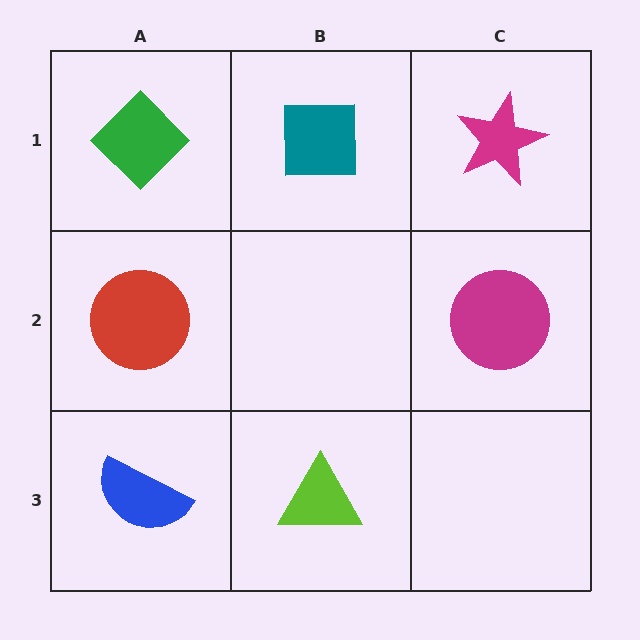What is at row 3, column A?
A blue semicircle.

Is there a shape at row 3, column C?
No, that cell is empty.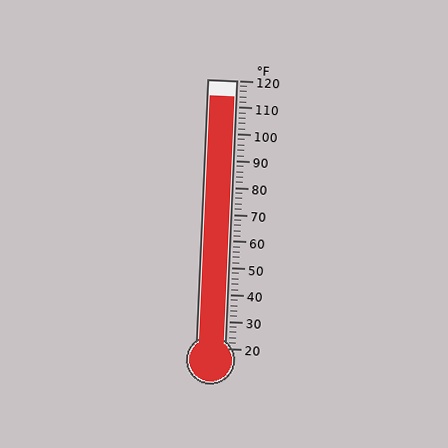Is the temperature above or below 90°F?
The temperature is above 90°F.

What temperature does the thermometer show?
The thermometer shows approximately 114°F.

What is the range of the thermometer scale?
The thermometer scale ranges from 20°F to 120°F.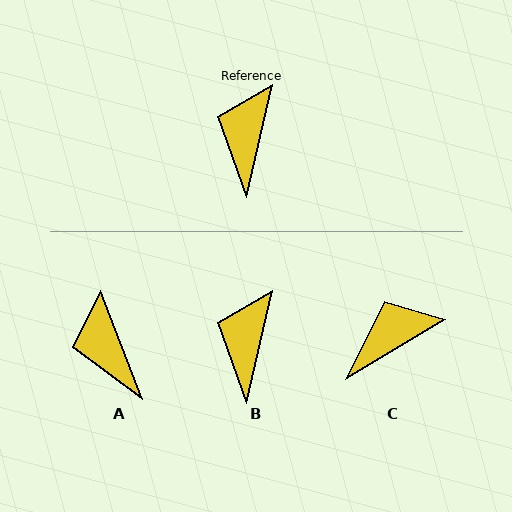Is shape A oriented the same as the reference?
No, it is off by about 34 degrees.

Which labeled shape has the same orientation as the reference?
B.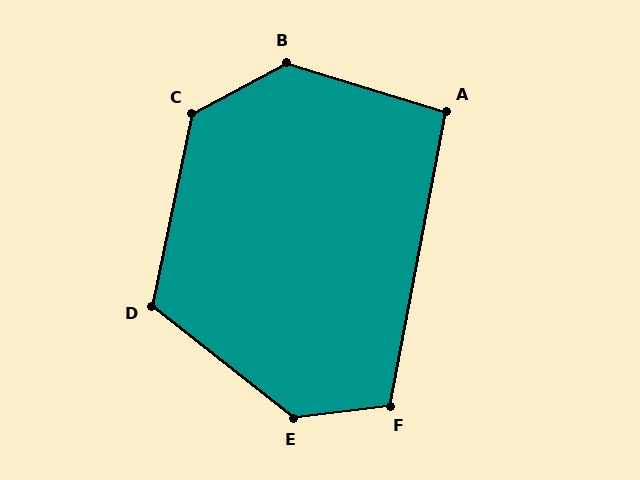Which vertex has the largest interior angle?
B, at approximately 135 degrees.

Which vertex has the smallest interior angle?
A, at approximately 96 degrees.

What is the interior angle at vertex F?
Approximately 108 degrees (obtuse).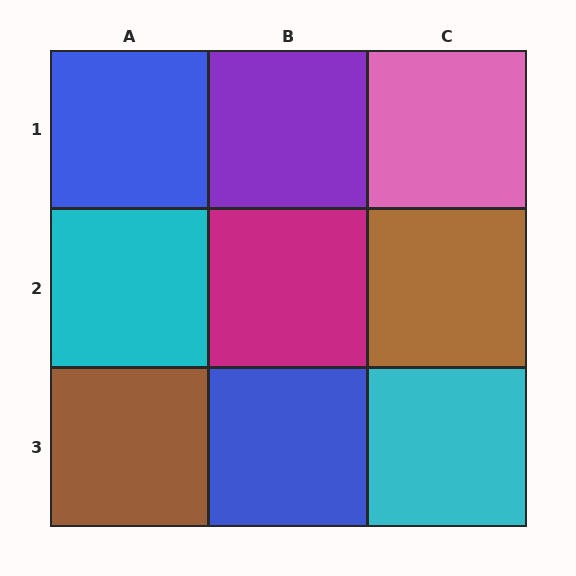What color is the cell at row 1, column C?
Pink.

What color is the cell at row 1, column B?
Purple.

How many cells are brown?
2 cells are brown.